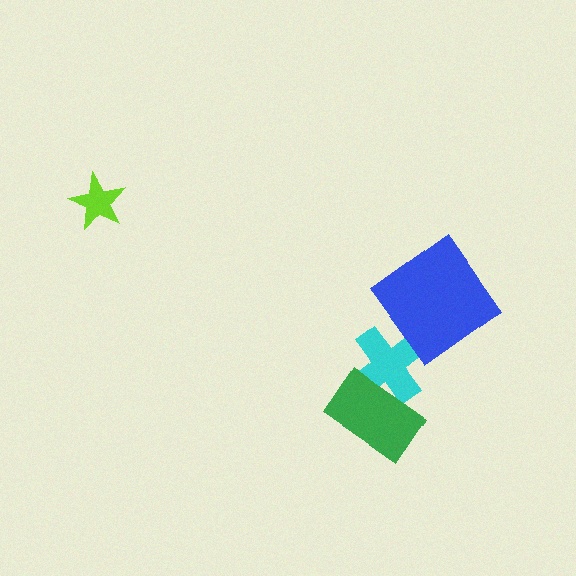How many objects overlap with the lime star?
0 objects overlap with the lime star.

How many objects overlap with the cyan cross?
1 object overlaps with the cyan cross.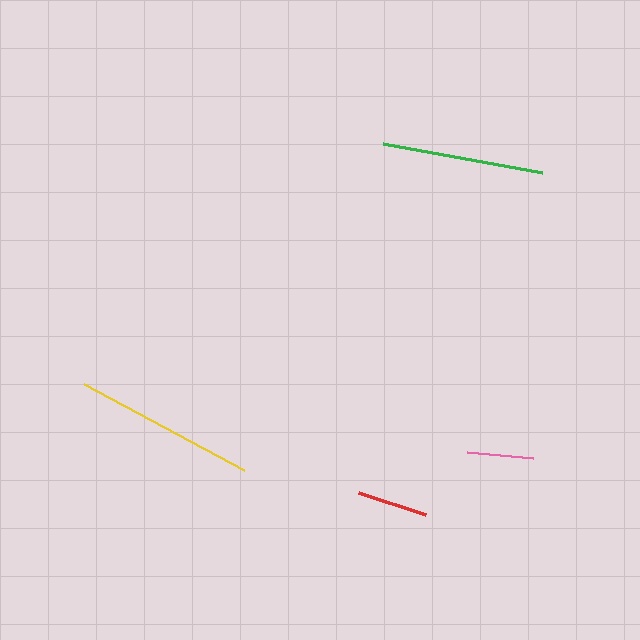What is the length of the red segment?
The red segment is approximately 71 pixels long.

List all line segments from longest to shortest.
From longest to shortest: yellow, green, red, pink.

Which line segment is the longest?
The yellow line is the longest at approximately 182 pixels.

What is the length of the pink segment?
The pink segment is approximately 65 pixels long.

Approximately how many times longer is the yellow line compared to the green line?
The yellow line is approximately 1.1 times the length of the green line.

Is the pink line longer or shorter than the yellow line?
The yellow line is longer than the pink line.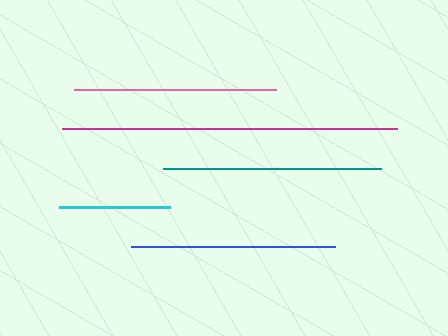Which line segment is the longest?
The magenta line is the longest at approximately 335 pixels.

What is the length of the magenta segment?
The magenta segment is approximately 335 pixels long.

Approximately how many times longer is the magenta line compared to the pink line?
The magenta line is approximately 1.7 times the length of the pink line.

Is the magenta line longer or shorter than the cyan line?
The magenta line is longer than the cyan line.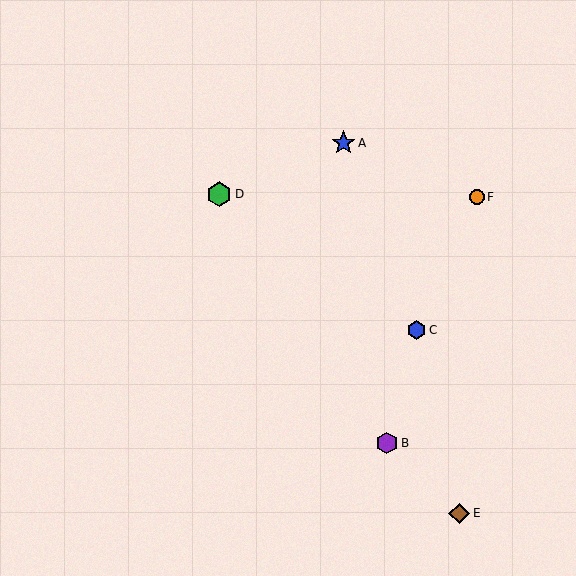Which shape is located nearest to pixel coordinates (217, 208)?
The green hexagon (labeled D) at (219, 194) is nearest to that location.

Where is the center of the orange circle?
The center of the orange circle is at (477, 197).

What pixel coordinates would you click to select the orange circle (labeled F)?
Click at (477, 197) to select the orange circle F.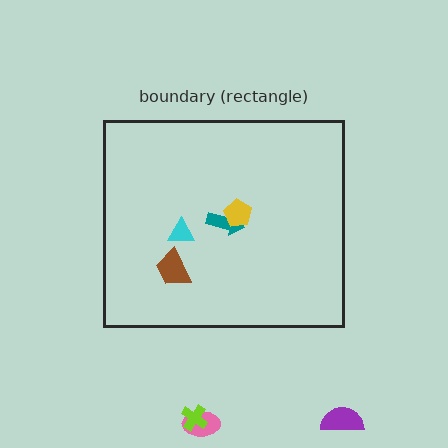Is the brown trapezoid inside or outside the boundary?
Inside.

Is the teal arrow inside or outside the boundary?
Inside.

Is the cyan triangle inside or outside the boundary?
Inside.